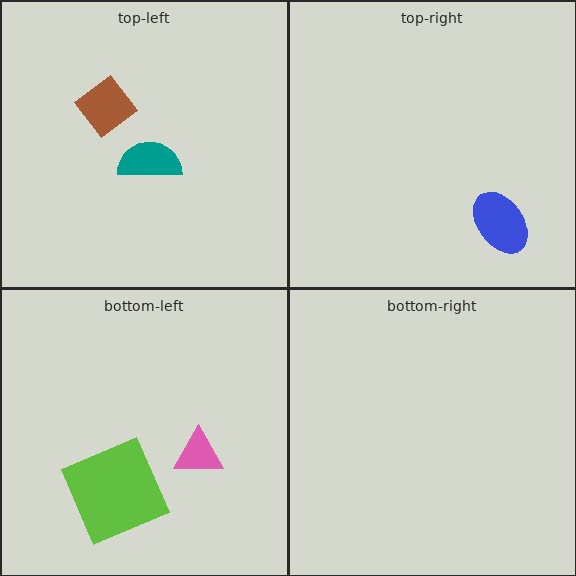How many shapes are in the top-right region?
1.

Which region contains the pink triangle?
The bottom-left region.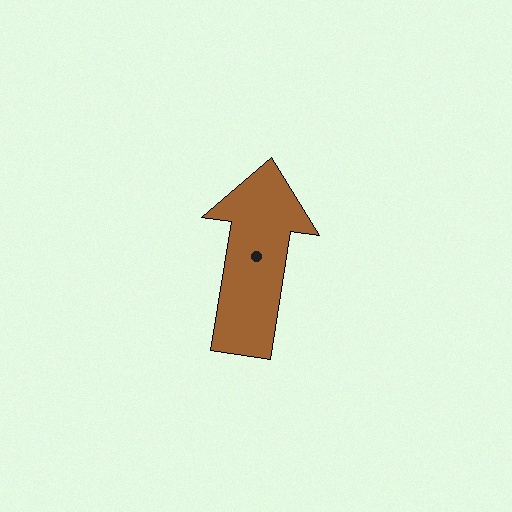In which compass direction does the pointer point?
North.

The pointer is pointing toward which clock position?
Roughly 12 o'clock.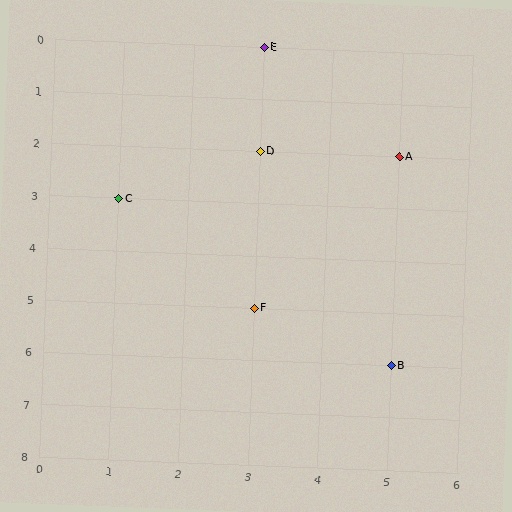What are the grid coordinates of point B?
Point B is at grid coordinates (5, 6).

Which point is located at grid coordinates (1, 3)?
Point C is at (1, 3).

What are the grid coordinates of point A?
Point A is at grid coordinates (5, 2).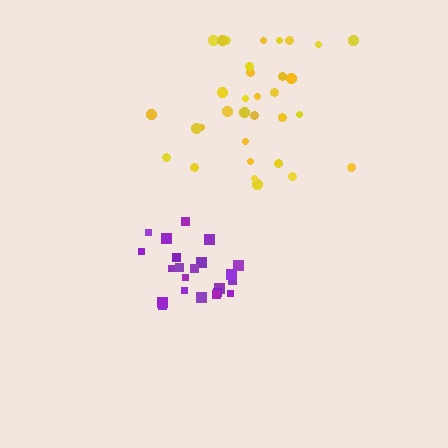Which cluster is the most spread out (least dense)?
Yellow.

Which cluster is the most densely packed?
Purple.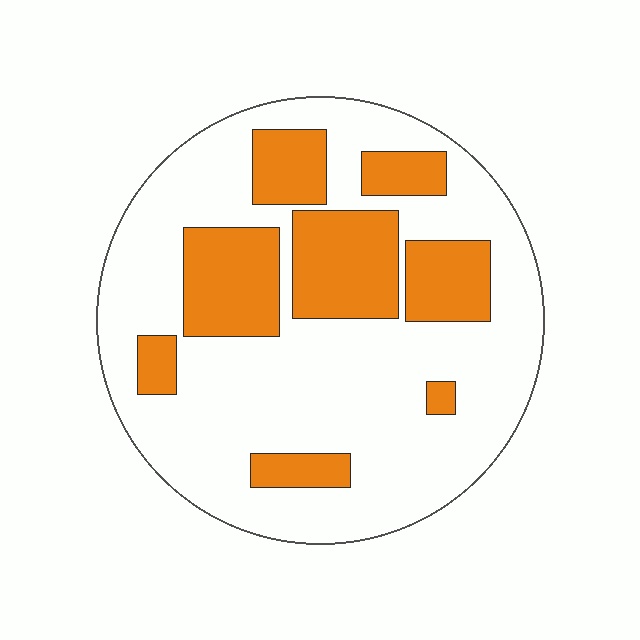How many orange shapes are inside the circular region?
8.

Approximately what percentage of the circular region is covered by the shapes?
Approximately 30%.